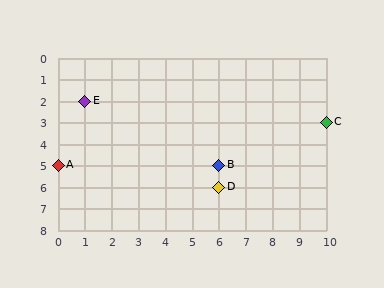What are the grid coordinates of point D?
Point D is at grid coordinates (6, 6).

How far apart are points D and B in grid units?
Points D and B are 1 row apart.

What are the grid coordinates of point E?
Point E is at grid coordinates (1, 2).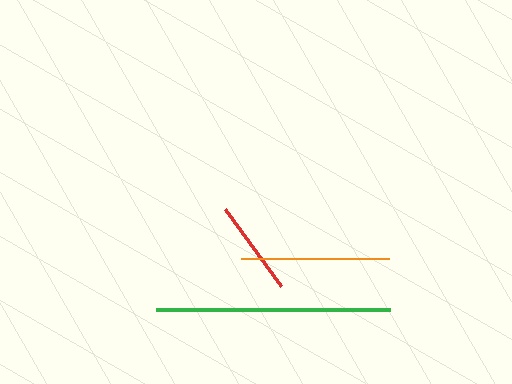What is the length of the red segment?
The red segment is approximately 95 pixels long.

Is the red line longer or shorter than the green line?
The green line is longer than the red line.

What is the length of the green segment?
The green segment is approximately 235 pixels long.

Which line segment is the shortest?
The red line is the shortest at approximately 95 pixels.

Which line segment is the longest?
The green line is the longest at approximately 235 pixels.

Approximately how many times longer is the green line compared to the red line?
The green line is approximately 2.5 times the length of the red line.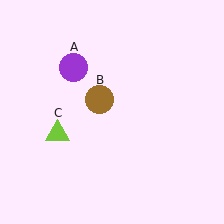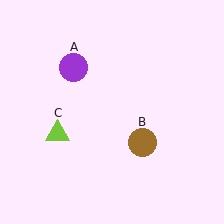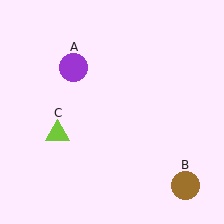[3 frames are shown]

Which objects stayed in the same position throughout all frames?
Purple circle (object A) and lime triangle (object C) remained stationary.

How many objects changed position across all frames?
1 object changed position: brown circle (object B).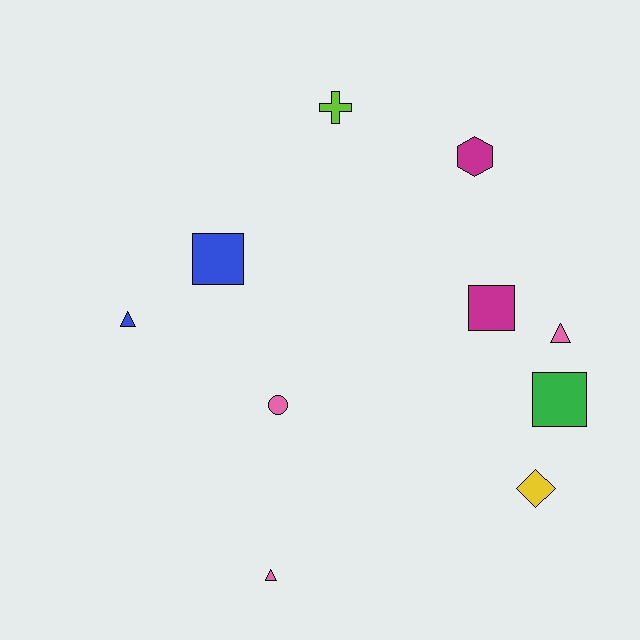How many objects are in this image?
There are 10 objects.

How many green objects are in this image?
There is 1 green object.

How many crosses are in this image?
There is 1 cross.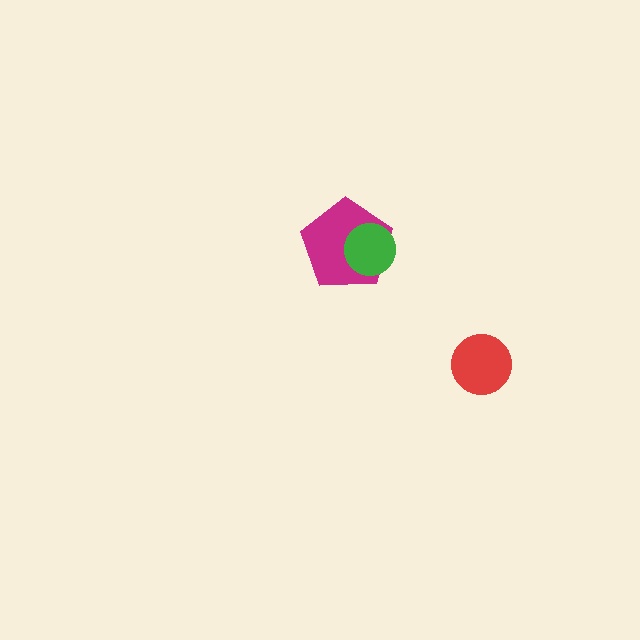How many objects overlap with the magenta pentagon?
1 object overlaps with the magenta pentagon.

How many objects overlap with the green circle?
1 object overlaps with the green circle.